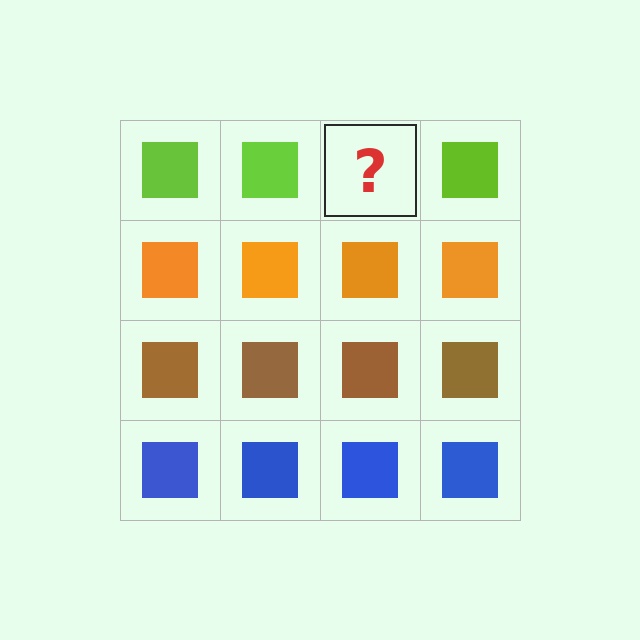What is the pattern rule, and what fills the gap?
The rule is that each row has a consistent color. The gap should be filled with a lime square.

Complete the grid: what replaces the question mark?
The question mark should be replaced with a lime square.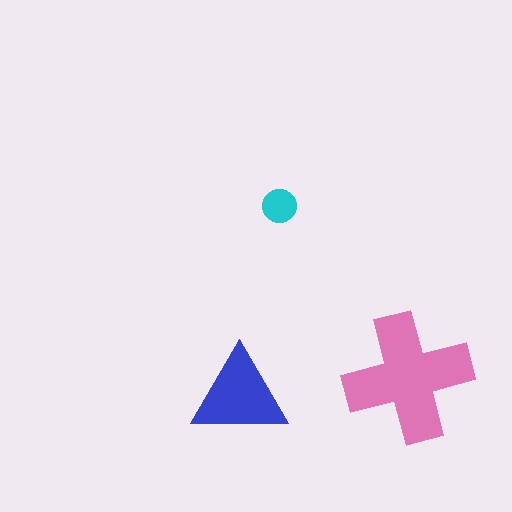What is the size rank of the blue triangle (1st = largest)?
2nd.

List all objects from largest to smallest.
The pink cross, the blue triangle, the cyan circle.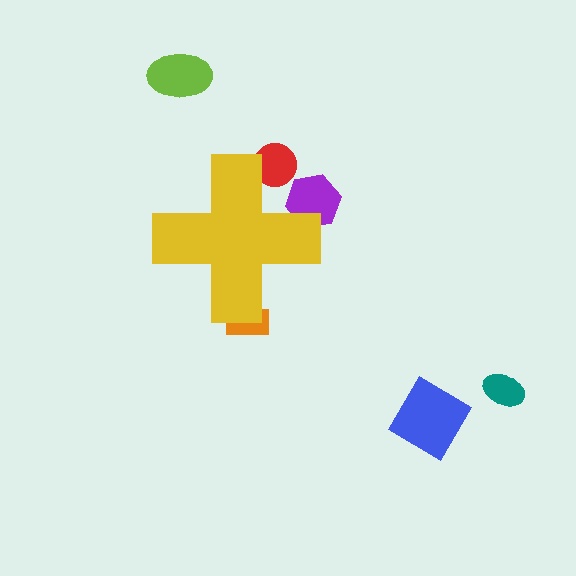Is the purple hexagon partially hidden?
Yes, the purple hexagon is partially hidden behind the yellow cross.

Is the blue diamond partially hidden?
No, the blue diamond is fully visible.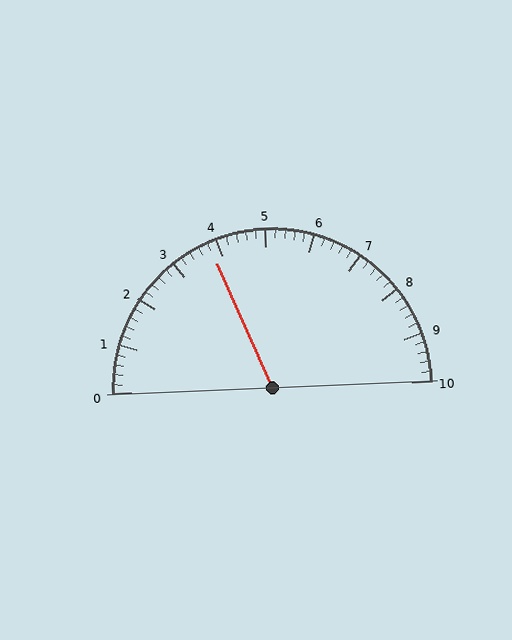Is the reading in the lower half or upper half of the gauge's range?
The reading is in the lower half of the range (0 to 10).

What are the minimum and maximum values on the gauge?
The gauge ranges from 0 to 10.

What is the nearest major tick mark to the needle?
The nearest major tick mark is 4.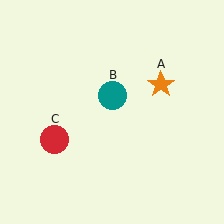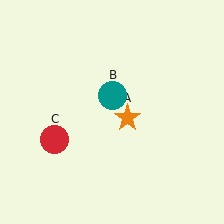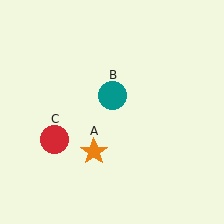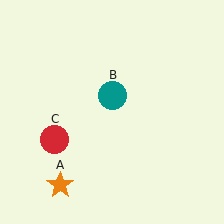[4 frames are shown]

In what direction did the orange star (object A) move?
The orange star (object A) moved down and to the left.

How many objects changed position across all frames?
1 object changed position: orange star (object A).